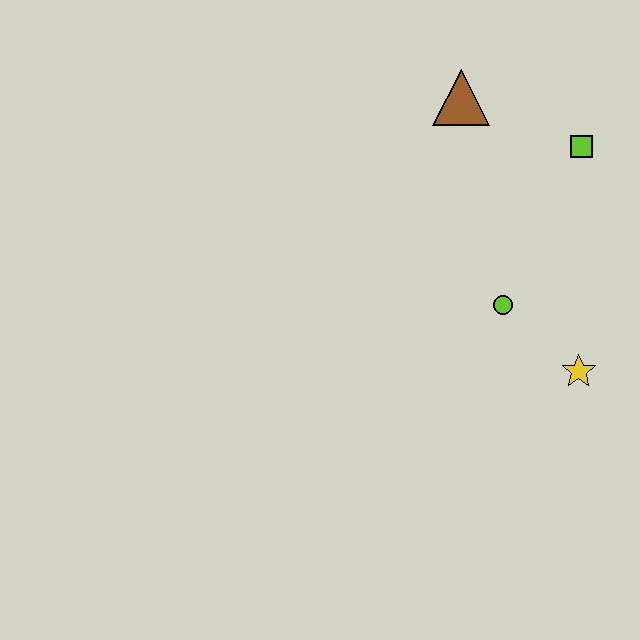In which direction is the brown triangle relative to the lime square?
The brown triangle is to the left of the lime square.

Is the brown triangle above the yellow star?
Yes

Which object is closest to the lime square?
The brown triangle is closest to the lime square.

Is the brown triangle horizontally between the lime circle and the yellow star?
No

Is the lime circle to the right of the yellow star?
No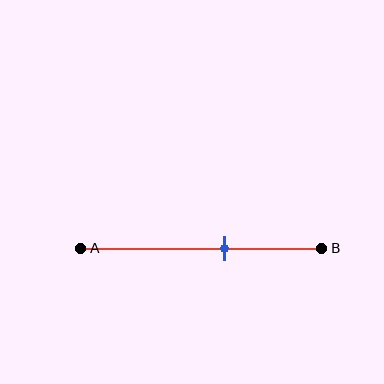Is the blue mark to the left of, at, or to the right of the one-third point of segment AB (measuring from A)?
The blue mark is to the right of the one-third point of segment AB.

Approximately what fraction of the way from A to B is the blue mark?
The blue mark is approximately 60% of the way from A to B.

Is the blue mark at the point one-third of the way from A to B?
No, the mark is at about 60% from A, not at the 33% one-third point.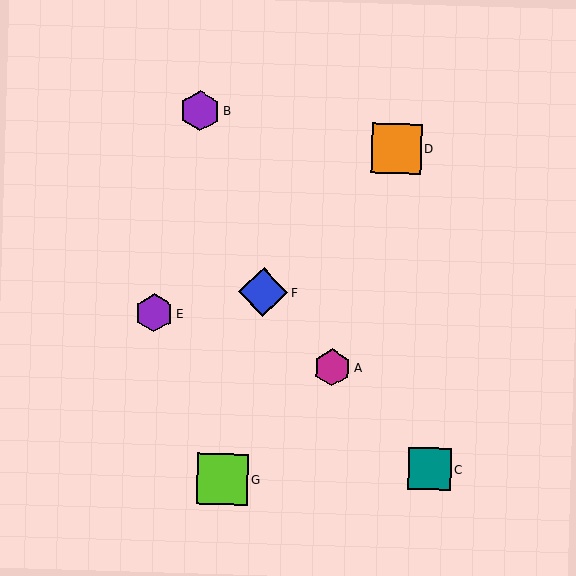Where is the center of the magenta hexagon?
The center of the magenta hexagon is at (332, 368).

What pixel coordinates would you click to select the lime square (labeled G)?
Click at (223, 479) to select the lime square G.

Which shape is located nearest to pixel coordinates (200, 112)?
The purple hexagon (labeled B) at (200, 111) is nearest to that location.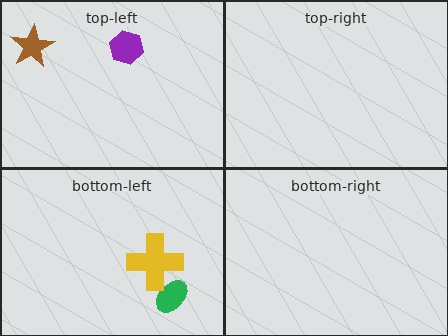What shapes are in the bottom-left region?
The green ellipse, the yellow cross.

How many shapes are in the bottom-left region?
2.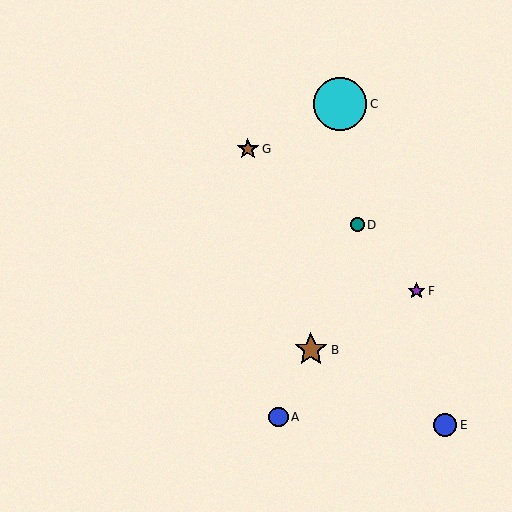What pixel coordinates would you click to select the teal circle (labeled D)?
Click at (358, 225) to select the teal circle D.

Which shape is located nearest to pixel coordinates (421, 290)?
The purple star (labeled F) at (416, 291) is nearest to that location.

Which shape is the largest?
The cyan circle (labeled C) is the largest.